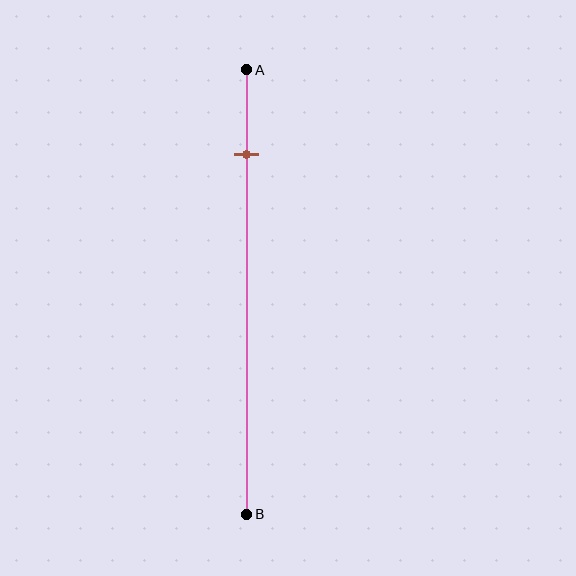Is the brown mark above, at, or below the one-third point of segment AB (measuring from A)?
The brown mark is above the one-third point of segment AB.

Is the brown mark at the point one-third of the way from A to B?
No, the mark is at about 20% from A, not at the 33% one-third point.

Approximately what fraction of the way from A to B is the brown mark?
The brown mark is approximately 20% of the way from A to B.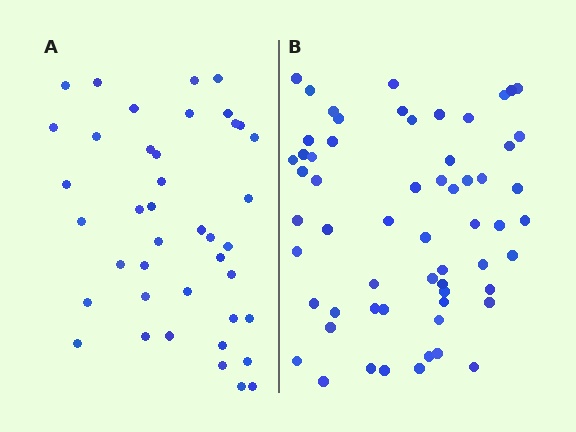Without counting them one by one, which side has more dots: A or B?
Region B (the right region) has more dots.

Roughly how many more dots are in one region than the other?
Region B has approximately 20 more dots than region A.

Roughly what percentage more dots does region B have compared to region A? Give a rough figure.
About 45% more.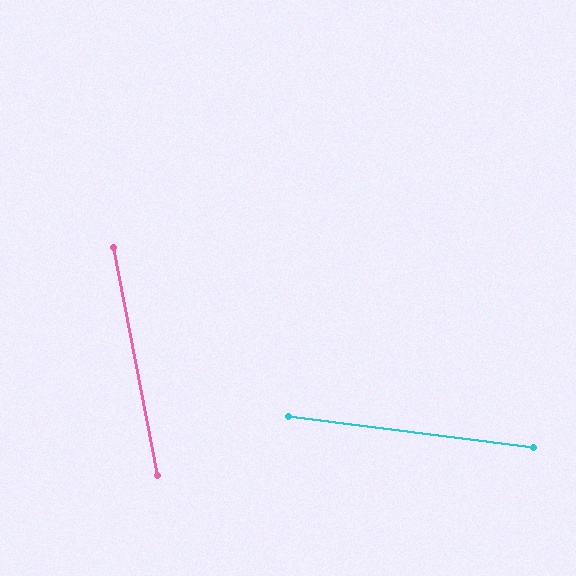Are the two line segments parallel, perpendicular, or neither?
Neither parallel nor perpendicular — they differ by about 72°.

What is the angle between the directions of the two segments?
Approximately 72 degrees.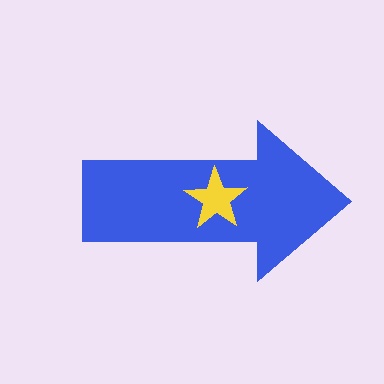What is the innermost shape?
The yellow star.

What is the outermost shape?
The blue arrow.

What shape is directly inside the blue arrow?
The yellow star.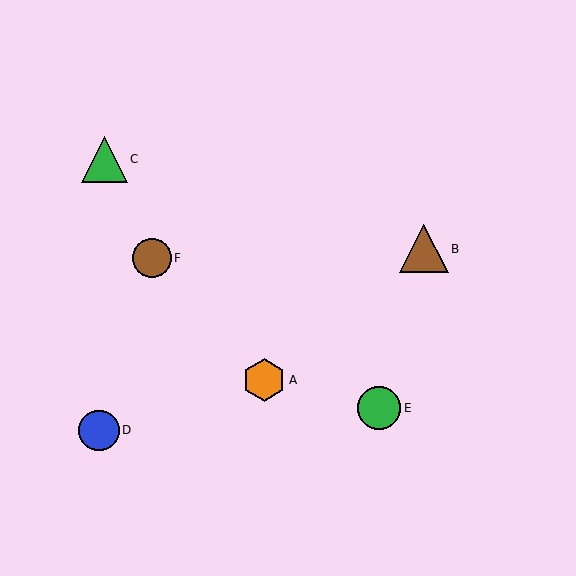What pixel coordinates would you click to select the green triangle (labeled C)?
Click at (104, 159) to select the green triangle C.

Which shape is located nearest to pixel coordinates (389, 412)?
The green circle (labeled E) at (379, 408) is nearest to that location.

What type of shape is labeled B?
Shape B is a brown triangle.